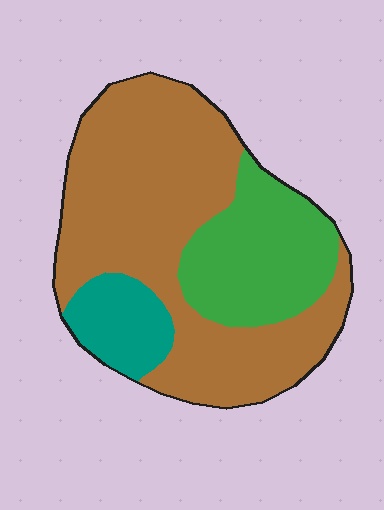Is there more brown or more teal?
Brown.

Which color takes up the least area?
Teal, at roughly 10%.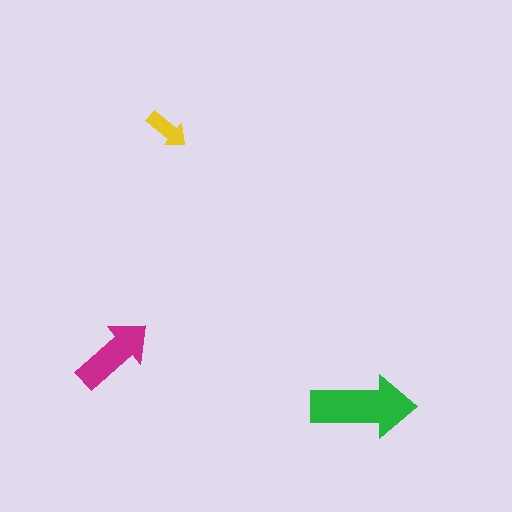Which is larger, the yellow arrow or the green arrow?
The green one.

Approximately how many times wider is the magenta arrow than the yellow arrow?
About 2 times wider.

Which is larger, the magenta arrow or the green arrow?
The green one.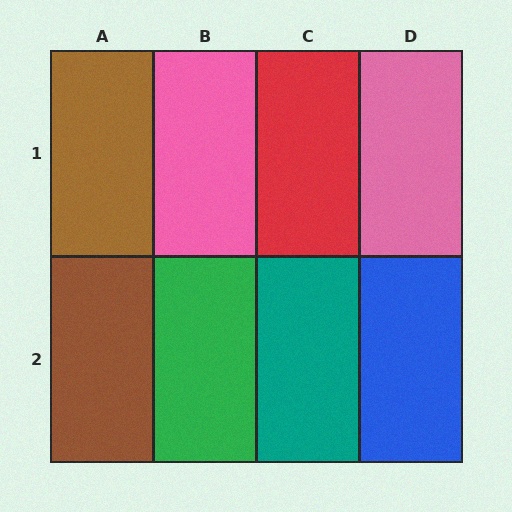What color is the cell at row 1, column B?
Pink.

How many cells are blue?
1 cell is blue.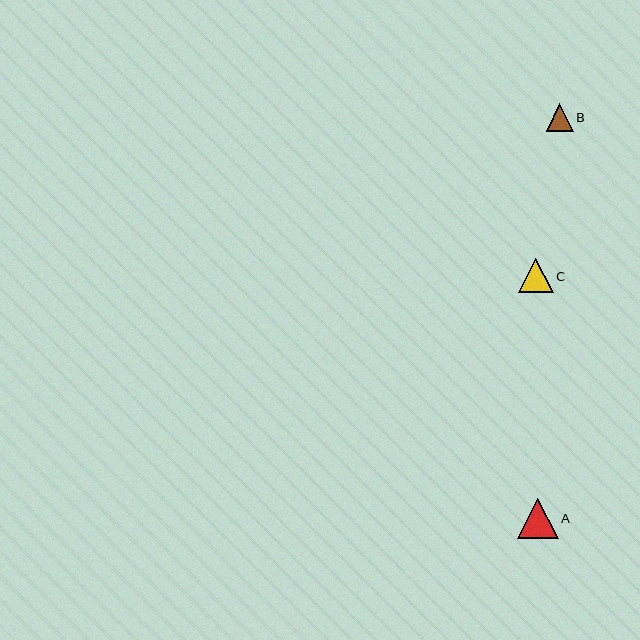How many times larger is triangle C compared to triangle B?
Triangle C is approximately 1.3 times the size of triangle B.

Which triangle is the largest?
Triangle A is the largest with a size of approximately 41 pixels.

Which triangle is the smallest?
Triangle B is the smallest with a size of approximately 27 pixels.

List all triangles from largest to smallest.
From largest to smallest: A, C, B.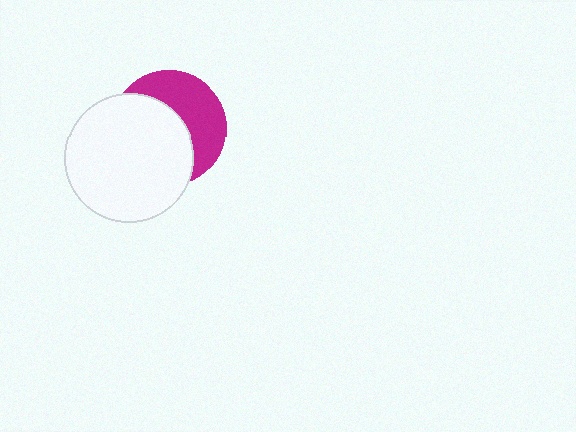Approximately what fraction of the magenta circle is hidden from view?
Roughly 57% of the magenta circle is hidden behind the white circle.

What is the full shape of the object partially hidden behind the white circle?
The partially hidden object is a magenta circle.